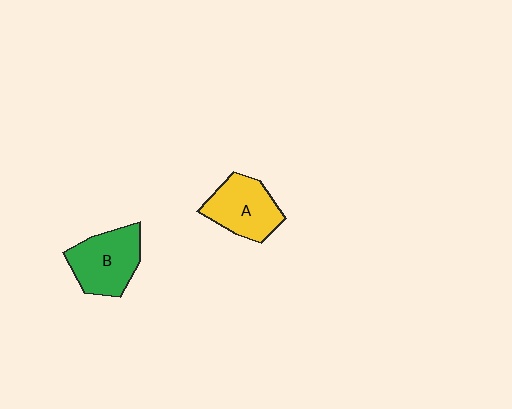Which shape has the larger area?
Shape B (green).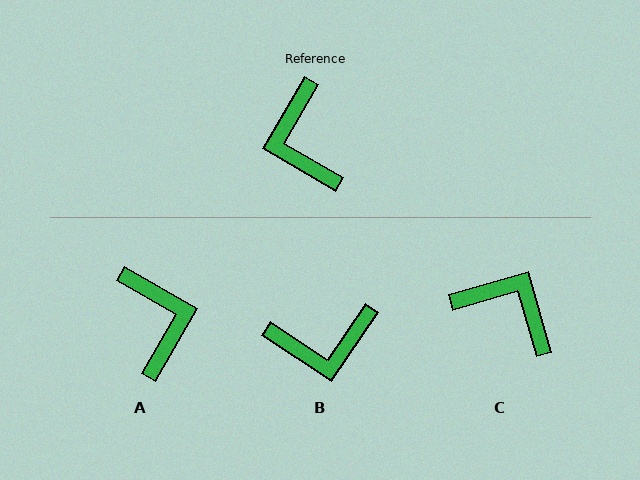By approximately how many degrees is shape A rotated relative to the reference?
Approximately 180 degrees counter-clockwise.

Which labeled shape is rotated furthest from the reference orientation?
A, about 180 degrees away.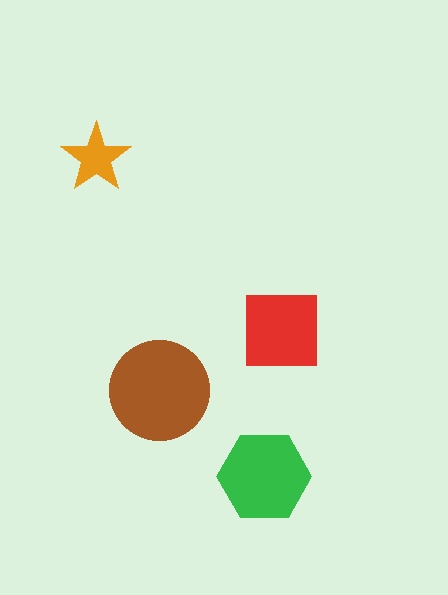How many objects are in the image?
There are 4 objects in the image.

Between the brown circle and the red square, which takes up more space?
The brown circle.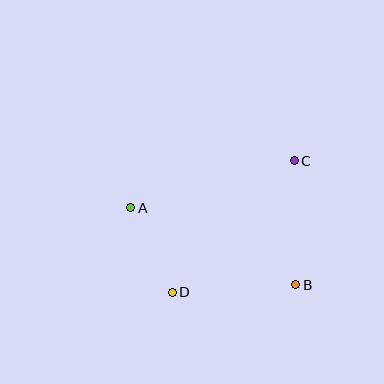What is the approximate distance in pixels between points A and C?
The distance between A and C is approximately 170 pixels.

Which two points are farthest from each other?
Points A and B are farthest from each other.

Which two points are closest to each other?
Points A and D are closest to each other.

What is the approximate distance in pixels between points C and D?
The distance between C and D is approximately 179 pixels.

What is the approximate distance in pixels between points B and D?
The distance between B and D is approximately 124 pixels.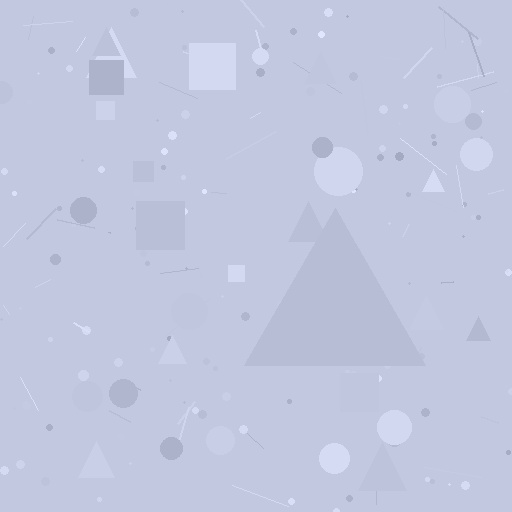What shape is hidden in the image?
A triangle is hidden in the image.